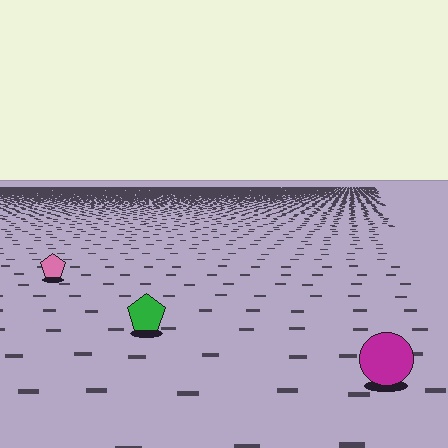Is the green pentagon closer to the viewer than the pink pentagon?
Yes. The green pentagon is closer — you can tell from the texture gradient: the ground texture is coarser near it.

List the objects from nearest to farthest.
From nearest to farthest: the magenta circle, the green pentagon, the pink pentagon.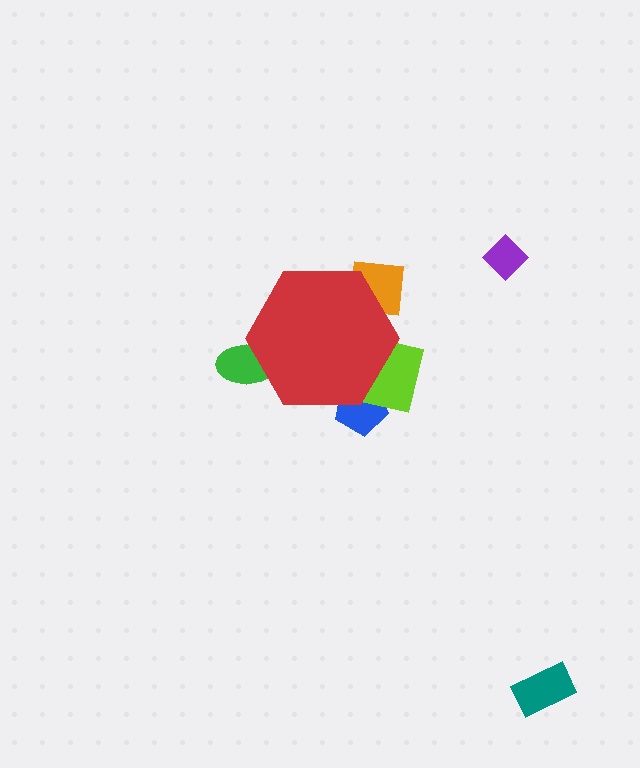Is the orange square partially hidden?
Yes, the orange square is partially hidden behind the red hexagon.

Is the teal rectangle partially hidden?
No, the teal rectangle is fully visible.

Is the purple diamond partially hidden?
No, the purple diamond is fully visible.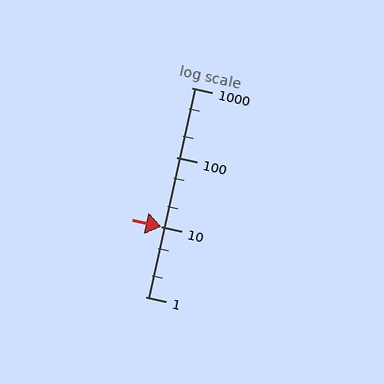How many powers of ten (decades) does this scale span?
The scale spans 3 decades, from 1 to 1000.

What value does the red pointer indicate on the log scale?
The pointer indicates approximately 10.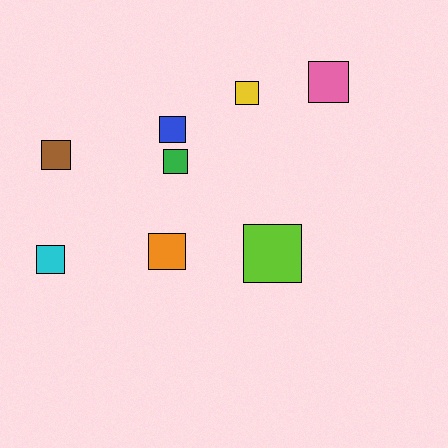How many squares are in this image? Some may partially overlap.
There are 8 squares.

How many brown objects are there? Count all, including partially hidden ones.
There is 1 brown object.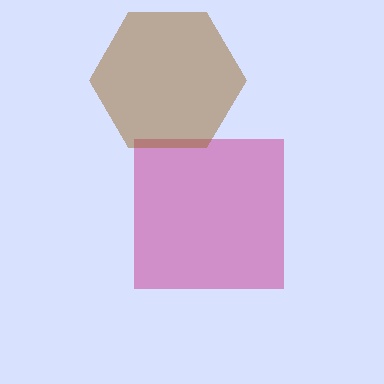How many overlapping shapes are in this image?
There are 2 overlapping shapes in the image.